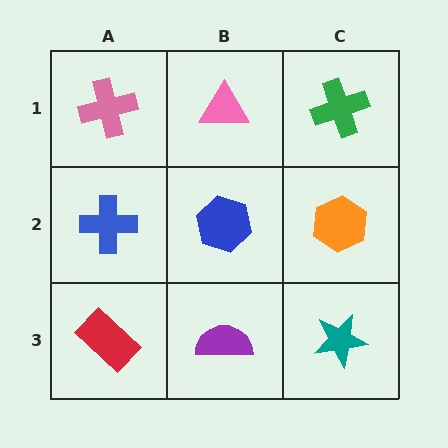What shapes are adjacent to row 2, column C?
A green cross (row 1, column C), a teal star (row 3, column C), a blue hexagon (row 2, column B).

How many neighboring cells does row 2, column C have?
3.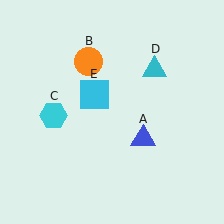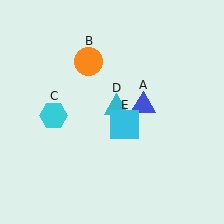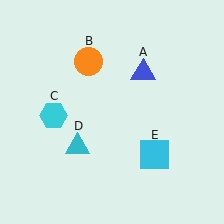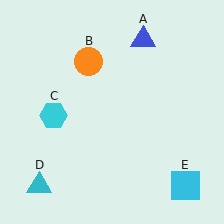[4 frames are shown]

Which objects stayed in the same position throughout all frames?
Orange circle (object B) and cyan hexagon (object C) remained stationary.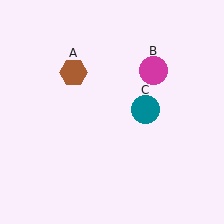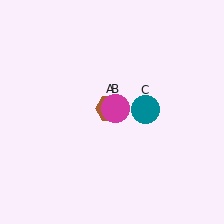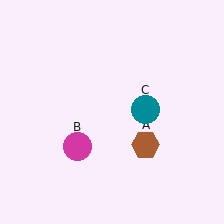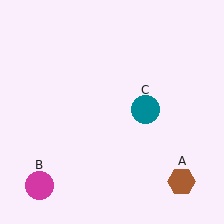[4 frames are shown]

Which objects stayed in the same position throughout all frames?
Teal circle (object C) remained stationary.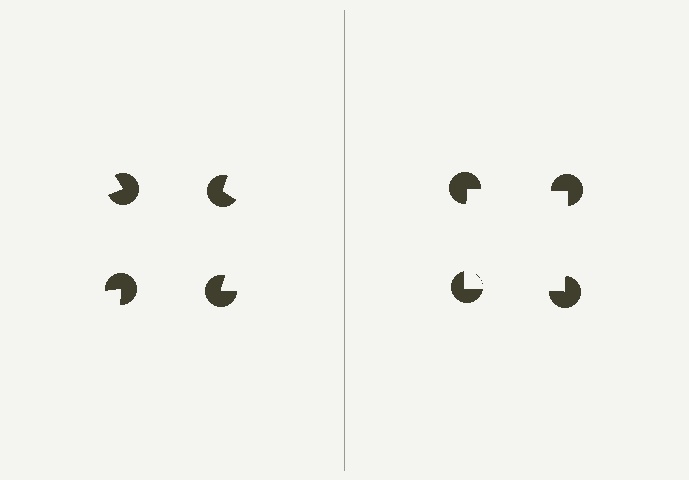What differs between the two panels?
The pac-man discs are positioned identically on both sides; only the wedge orientations differ. On the right they align to a square; on the left they are misaligned.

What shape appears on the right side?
An illusory square.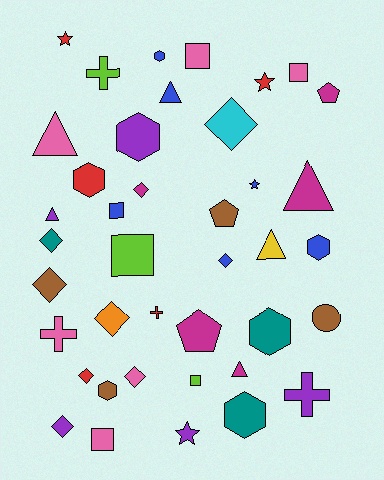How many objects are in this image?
There are 40 objects.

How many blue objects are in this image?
There are 6 blue objects.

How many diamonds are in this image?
There are 9 diamonds.